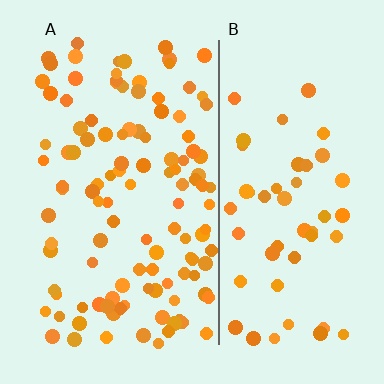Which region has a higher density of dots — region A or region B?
A (the left).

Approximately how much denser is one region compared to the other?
Approximately 2.2× — region A over region B.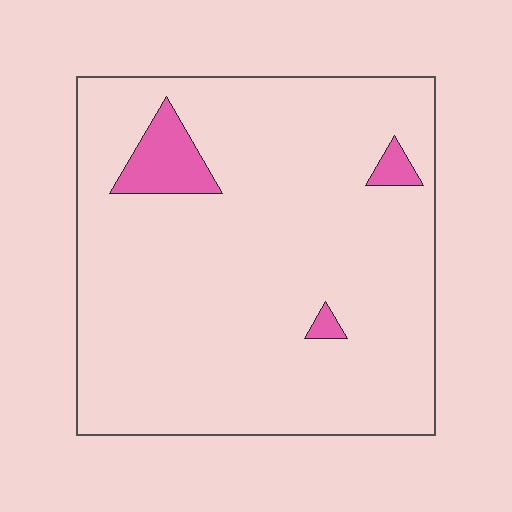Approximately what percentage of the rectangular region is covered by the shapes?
Approximately 5%.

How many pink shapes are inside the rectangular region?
3.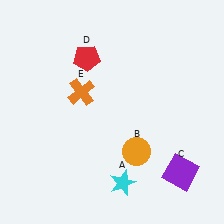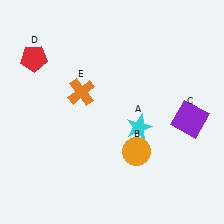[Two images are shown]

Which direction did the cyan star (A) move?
The cyan star (A) moved up.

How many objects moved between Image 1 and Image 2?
3 objects moved between the two images.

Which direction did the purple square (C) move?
The purple square (C) moved up.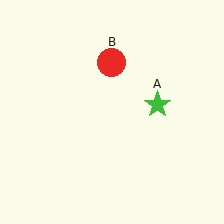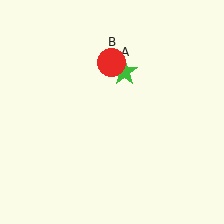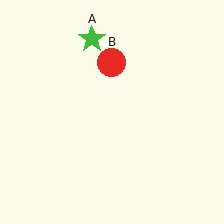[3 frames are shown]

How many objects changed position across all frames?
1 object changed position: green star (object A).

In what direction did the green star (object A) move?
The green star (object A) moved up and to the left.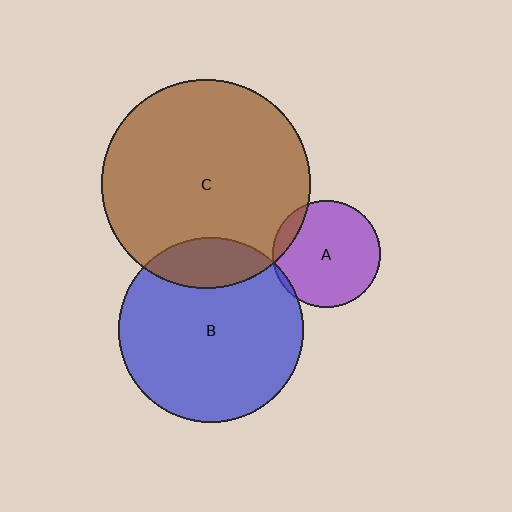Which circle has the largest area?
Circle C (brown).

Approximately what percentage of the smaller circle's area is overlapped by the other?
Approximately 10%.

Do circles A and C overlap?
Yes.